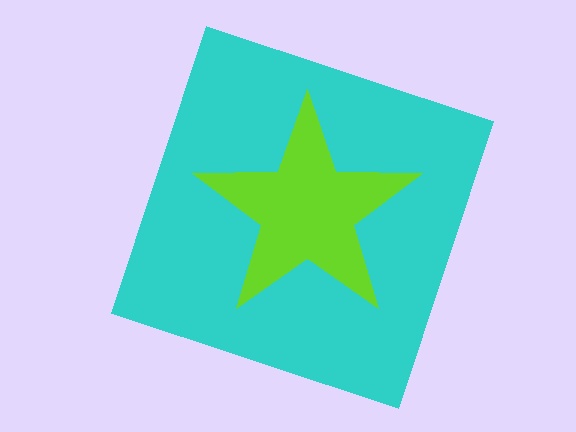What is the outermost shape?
The cyan square.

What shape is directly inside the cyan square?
The lime star.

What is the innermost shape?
The lime star.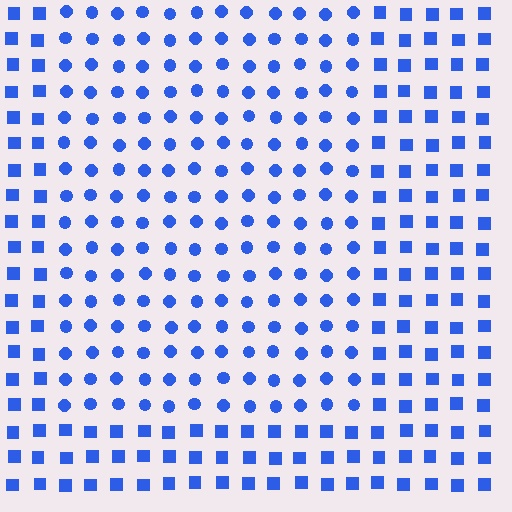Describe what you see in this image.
The image is filled with small blue elements arranged in a uniform grid. A rectangle-shaped region contains circles, while the surrounding area contains squares. The boundary is defined purely by the change in element shape.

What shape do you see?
I see a rectangle.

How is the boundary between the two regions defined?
The boundary is defined by a change in element shape: circles inside vs. squares outside. All elements share the same color and spacing.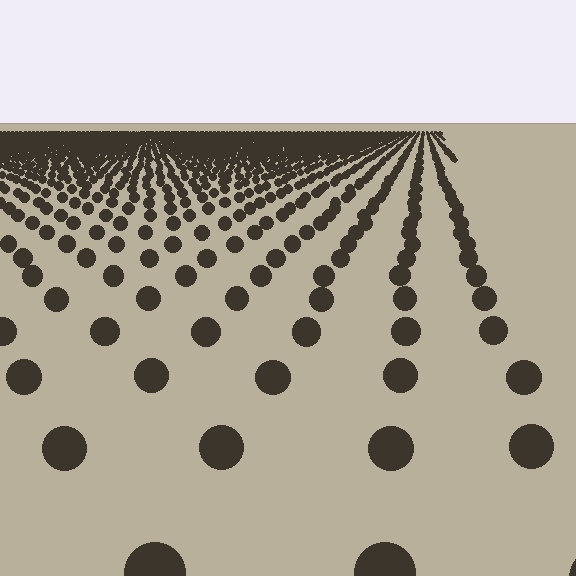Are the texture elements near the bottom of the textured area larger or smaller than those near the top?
Larger. Near the bottom, elements are closer to the viewer and appear at a bigger on-screen size.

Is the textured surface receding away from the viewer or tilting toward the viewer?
The surface is receding away from the viewer. Texture elements get smaller and denser toward the top.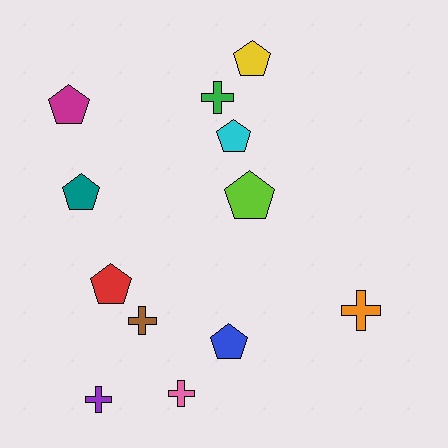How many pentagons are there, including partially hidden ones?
There are 7 pentagons.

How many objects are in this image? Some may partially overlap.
There are 12 objects.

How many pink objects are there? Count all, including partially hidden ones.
There is 1 pink object.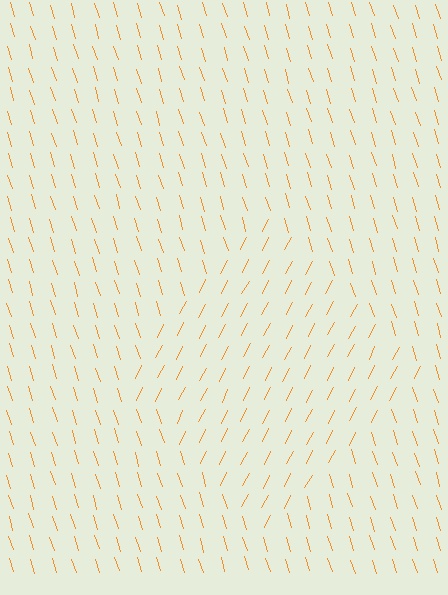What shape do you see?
I see a diamond.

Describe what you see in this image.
The image is filled with small orange line segments. A diamond region in the image has lines oriented differently from the surrounding lines, creating a visible texture boundary.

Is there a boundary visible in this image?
Yes, there is a texture boundary formed by a change in line orientation.